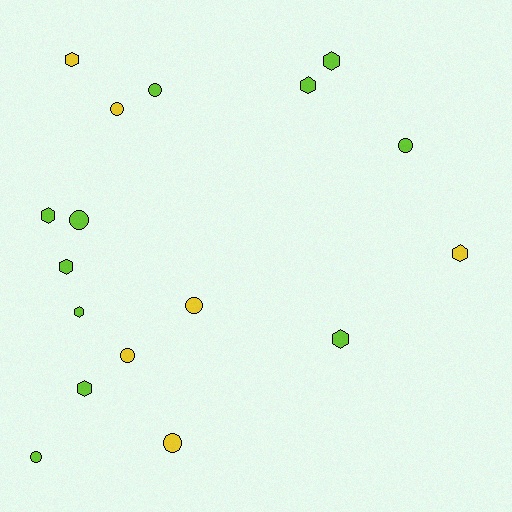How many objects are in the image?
There are 17 objects.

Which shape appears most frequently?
Hexagon, with 9 objects.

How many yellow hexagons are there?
There are 2 yellow hexagons.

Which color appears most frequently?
Lime, with 11 objects.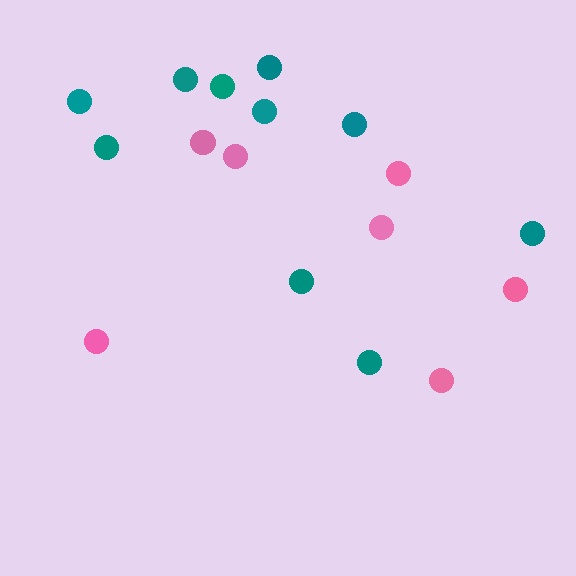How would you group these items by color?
There are 2 groups: one group of teal circles (10) and one group of pink circles (7).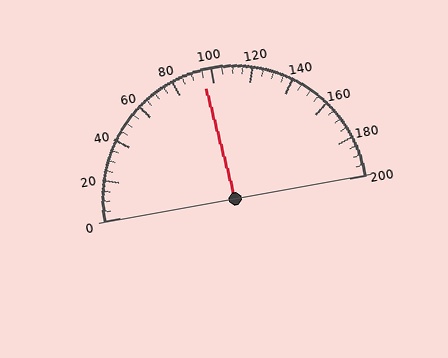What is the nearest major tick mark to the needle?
The nearest major tick mark is 100.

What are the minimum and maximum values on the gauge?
The gauge ranges from 0 to 200.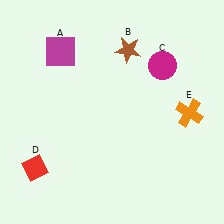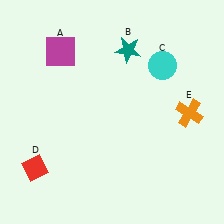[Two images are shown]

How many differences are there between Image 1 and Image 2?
There are 2 differences between the two images.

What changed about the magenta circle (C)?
In Image 1, C is magenta. In Image 2, it changed to cyan.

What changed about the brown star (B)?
In Image 1, B is brown. In Image 2, it changed to teal.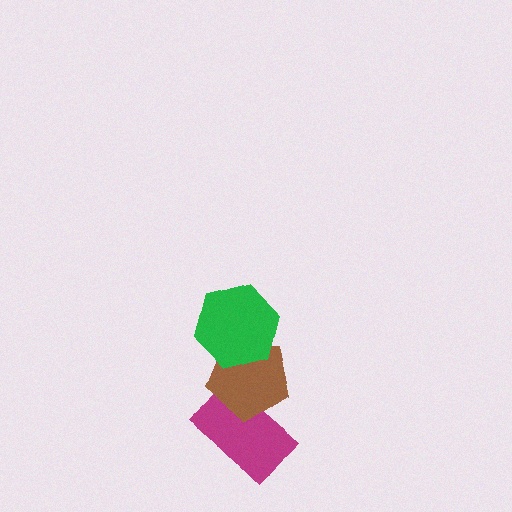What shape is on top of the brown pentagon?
The green hexagon is on top of the brown pentagon.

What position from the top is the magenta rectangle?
The magenta rectangle is 3rd from the top.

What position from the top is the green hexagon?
The green hexagon is 1st from the top.